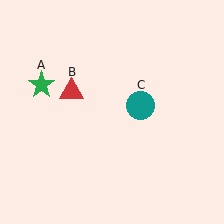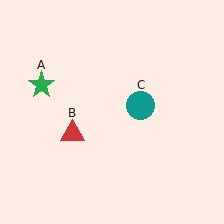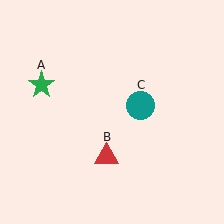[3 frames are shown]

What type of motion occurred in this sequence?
The red triangle (object B) rotated counterclockwise around the center of the scene.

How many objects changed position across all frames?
1 object changed position: red triangle (object B).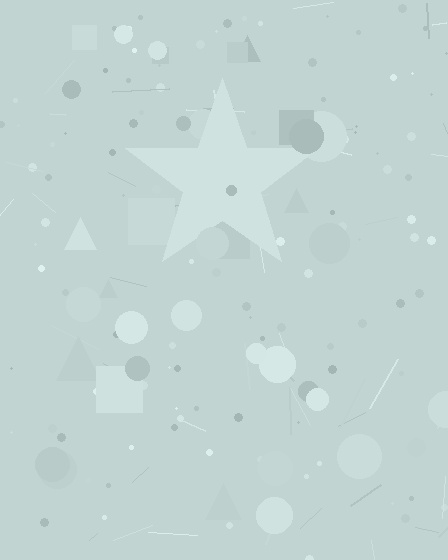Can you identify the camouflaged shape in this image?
The camouflaged shape is a star.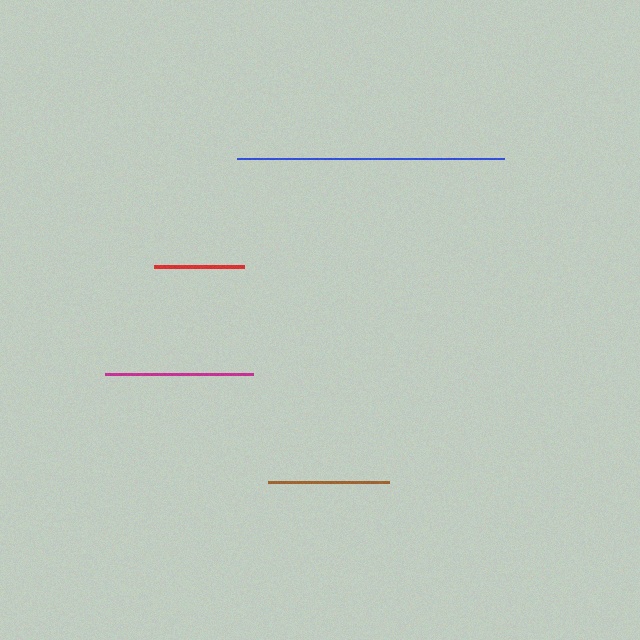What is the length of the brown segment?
The brown segment is approximately 121 pixels long.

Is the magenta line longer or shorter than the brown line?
The magenta line is longer than the brown line.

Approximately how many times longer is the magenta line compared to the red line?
The magenta line is approximately 1.6 times the length of the red line.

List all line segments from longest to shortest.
From longest to shortest: blue, magenta, brown, red.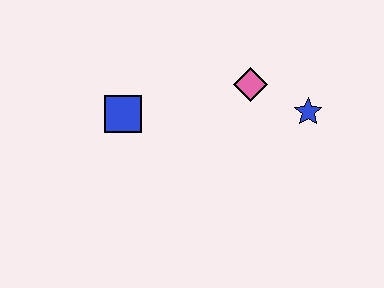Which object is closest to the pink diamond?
The blue star is closest to the pink diamond.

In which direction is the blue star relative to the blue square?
The blue star is to the right of the blue square.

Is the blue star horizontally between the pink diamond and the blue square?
No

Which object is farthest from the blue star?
The blue square is farthest from the blue star.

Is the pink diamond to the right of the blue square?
Yes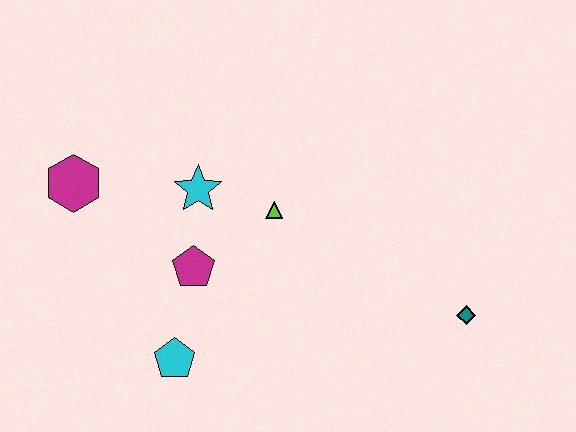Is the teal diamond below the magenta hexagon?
Yes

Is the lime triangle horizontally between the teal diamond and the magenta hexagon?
Yes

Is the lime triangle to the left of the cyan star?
No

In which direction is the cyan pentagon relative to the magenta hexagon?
The cyan pentagon is below the magenta hexagon.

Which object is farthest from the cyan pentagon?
The teal diamond is farthest from the cyan pentagon.